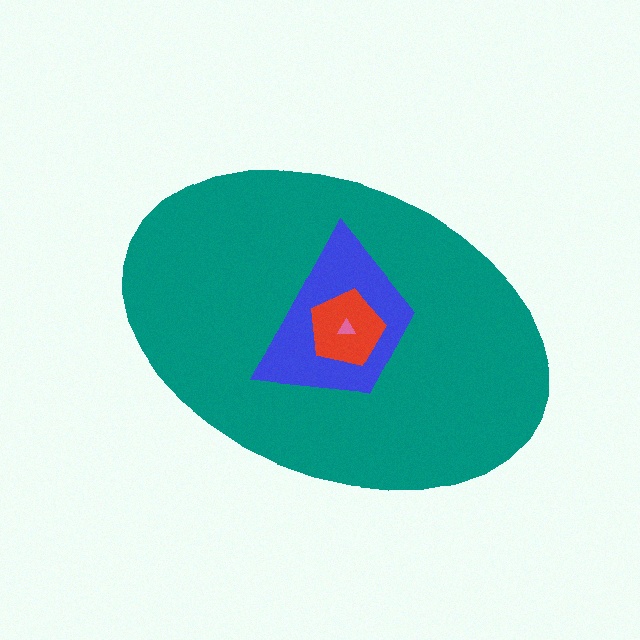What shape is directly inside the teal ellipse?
The blue trapezoid.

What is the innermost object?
The pink triangle.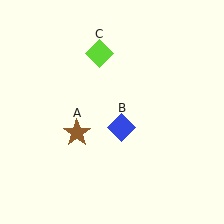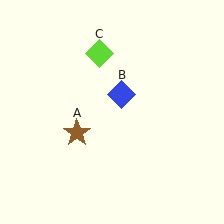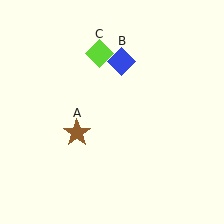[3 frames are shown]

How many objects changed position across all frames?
1 object changed position: blue diamond (object B).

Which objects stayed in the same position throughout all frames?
Brown star (object A) and lime diamond (object C) remained stationary.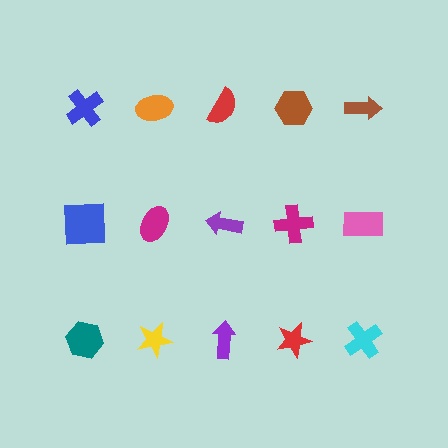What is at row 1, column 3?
A red semicircle.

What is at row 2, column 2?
A magenta ellipse.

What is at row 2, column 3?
A purple arrow.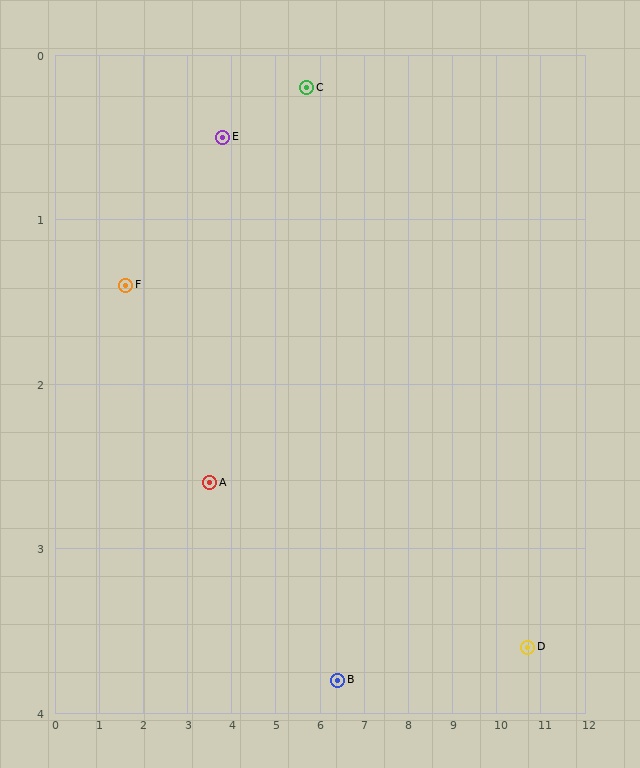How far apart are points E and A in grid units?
Points E and A are about 2.1 grid units apart.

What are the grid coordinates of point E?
Point E is at approximately (3.8, 0.5).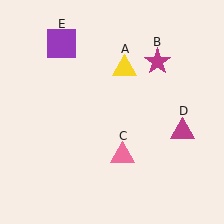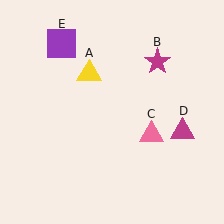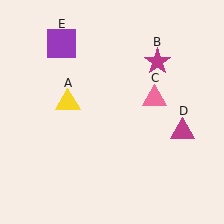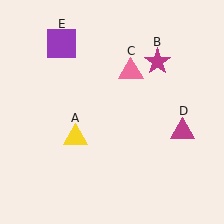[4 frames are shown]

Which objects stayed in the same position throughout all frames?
Magenta star (object B) and magenta triangle (object D) and purple square (object E) remained stationary.